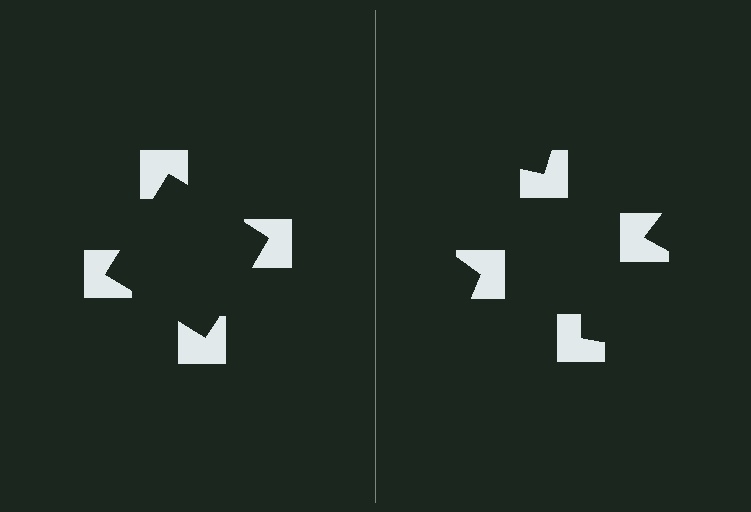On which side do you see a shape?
An illusory square appears on the left side. On the right side the wedge cuts are rotated, so no coherent shape forms.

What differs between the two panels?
The notched squares are positioned identically on both sides; only the wedge orientations differ. On the left they align to a square; on the right they are misaligned.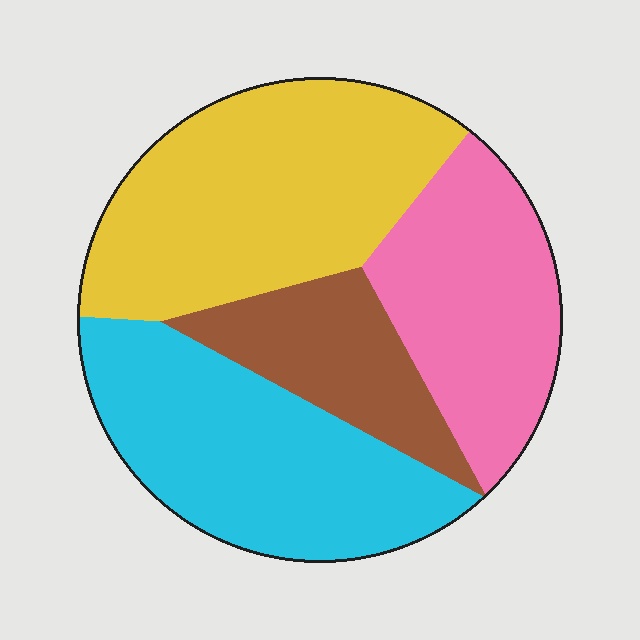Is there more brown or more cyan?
Cyan.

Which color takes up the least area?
Brown, at roughly 15%.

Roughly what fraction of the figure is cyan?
Cyan covers about 30% of the figure.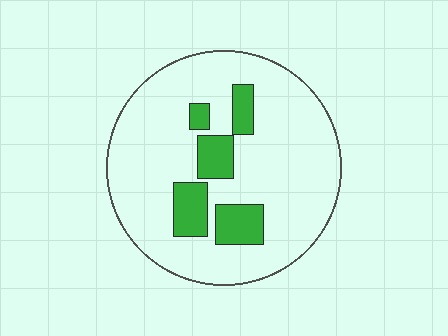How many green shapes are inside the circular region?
5.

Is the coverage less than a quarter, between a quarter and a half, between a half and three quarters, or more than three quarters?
Less than a quarter.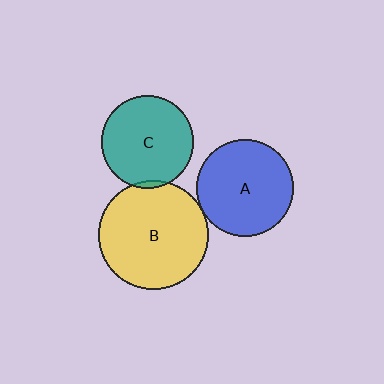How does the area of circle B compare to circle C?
Approximately 1.4 times.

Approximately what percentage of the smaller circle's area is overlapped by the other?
Approximately 5%.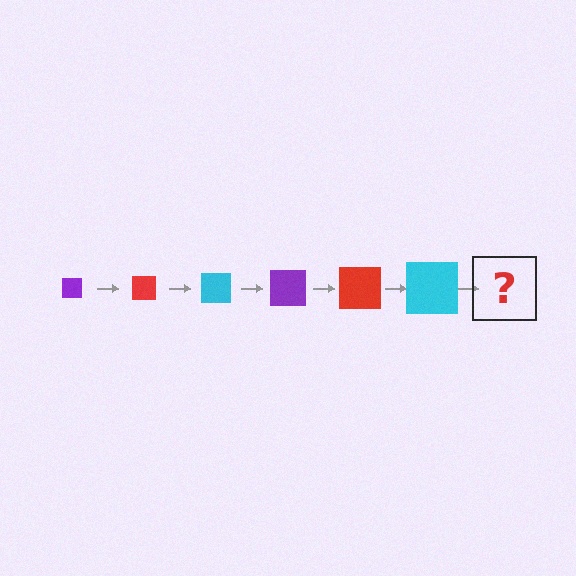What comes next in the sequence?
The next element should be a purple square, larger than the previous one.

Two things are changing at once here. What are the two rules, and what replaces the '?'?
The two rules are that the square grows larger each step and the color cycles through purple, red, and cyan. The '?' should be a purple square, larger than the previous one.